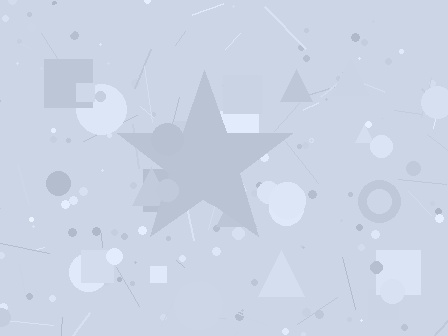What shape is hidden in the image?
A star is hidden in the image.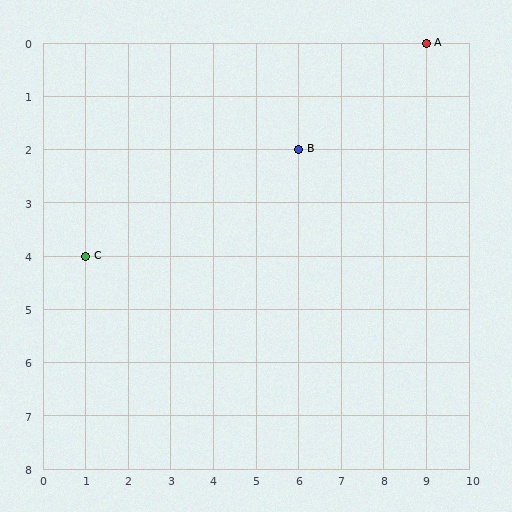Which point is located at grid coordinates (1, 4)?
Point C is at (1, 4).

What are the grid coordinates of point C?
Point C is at grid coordinates (1, 4).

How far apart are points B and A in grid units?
Points B and A are 3 columns and 2 rows apart (about 3.6 grid units diagonally).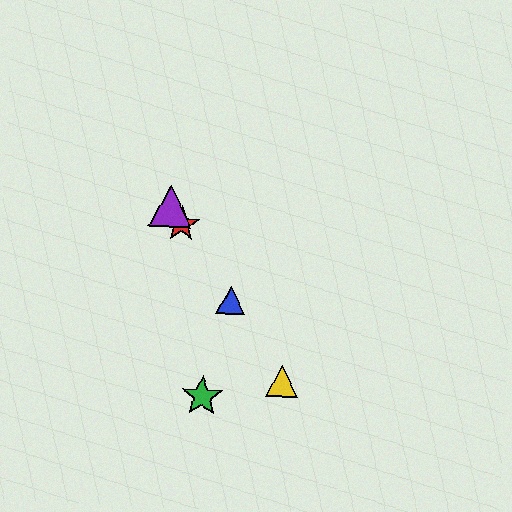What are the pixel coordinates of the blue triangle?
The blue triangle is at (231, 300).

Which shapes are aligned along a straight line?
The red star, the blue triangle, the yellow triangle, the purple triangle are aligned along a straight line.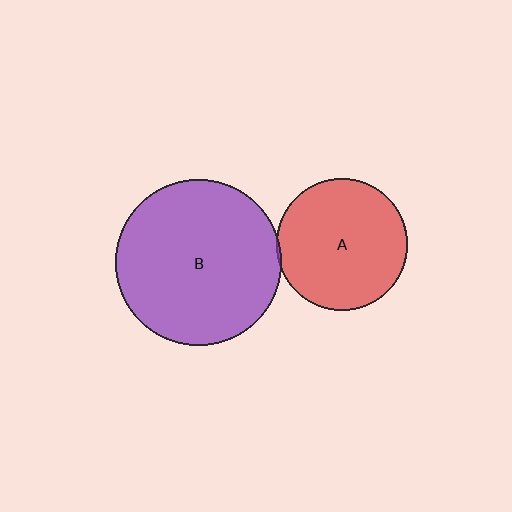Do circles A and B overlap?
Yes.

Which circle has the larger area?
Circle B (purple).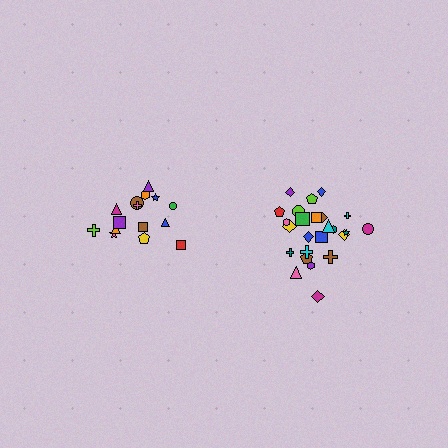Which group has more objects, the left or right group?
The right group.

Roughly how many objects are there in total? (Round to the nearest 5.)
Roughly 40 objects in total.